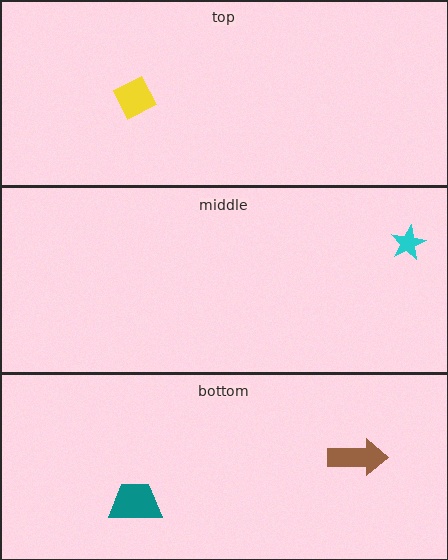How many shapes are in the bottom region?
2.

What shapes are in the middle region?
The cyan star.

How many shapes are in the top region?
1.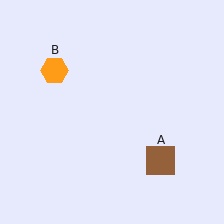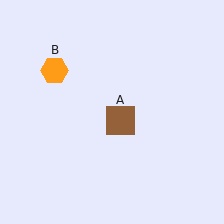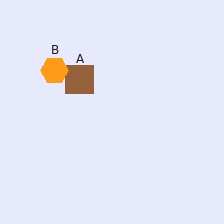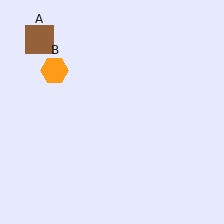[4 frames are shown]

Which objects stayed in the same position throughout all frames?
Orange hexagon (object B) remained stationary.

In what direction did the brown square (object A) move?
The brown square (object A) moved up and to the left.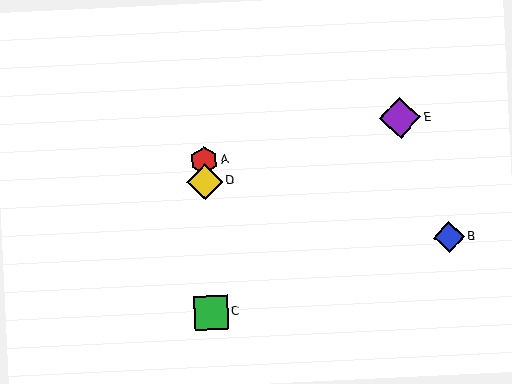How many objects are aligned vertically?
3 objects (A, C, D) are aligned vertically.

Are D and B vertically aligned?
No, D is at x≈205 and B is at x≈449.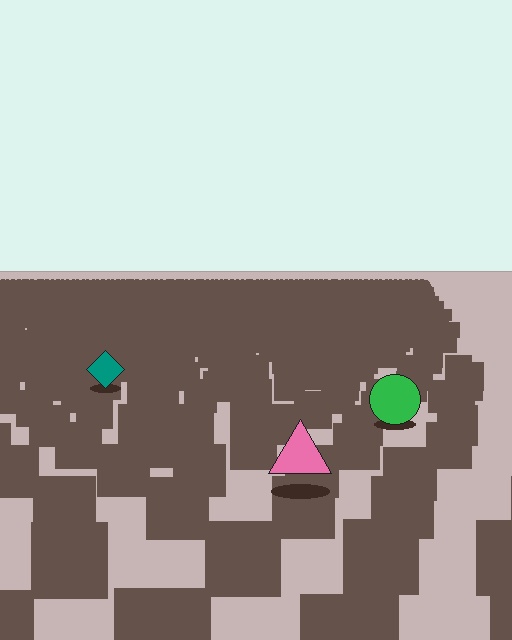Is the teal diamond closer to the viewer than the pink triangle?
No. The pink triangle is closer — you can tell from the texture gradient: the ground texture is coarser near it.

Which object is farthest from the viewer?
The teal diamond is farthest from the viewer. It appears smaller and the ground texture around it is denser.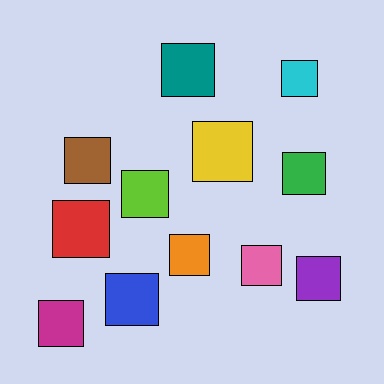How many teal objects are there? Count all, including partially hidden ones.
There is 1 teal object.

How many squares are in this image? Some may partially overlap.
There are 12 squares.